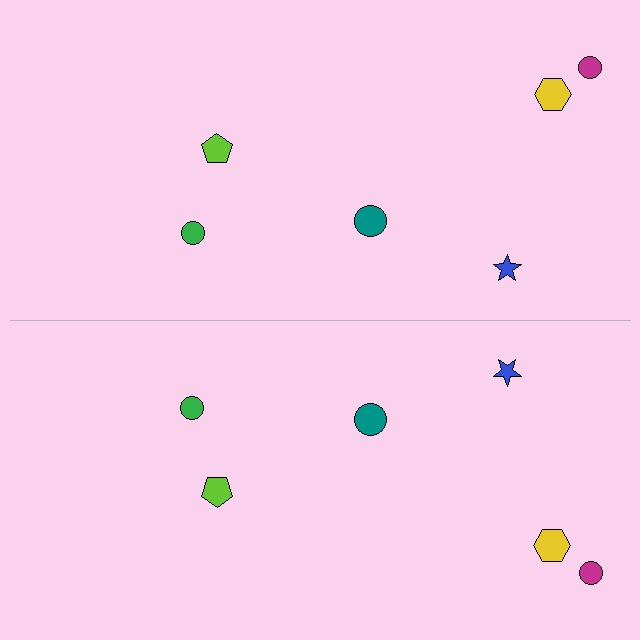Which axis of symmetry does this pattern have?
The pattern has a horizontal axis of symmetry running through the center of the image.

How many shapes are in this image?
There are 12 shapes in this image.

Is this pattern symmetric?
Yes, this pattern has bilateral (reflection) symmetry.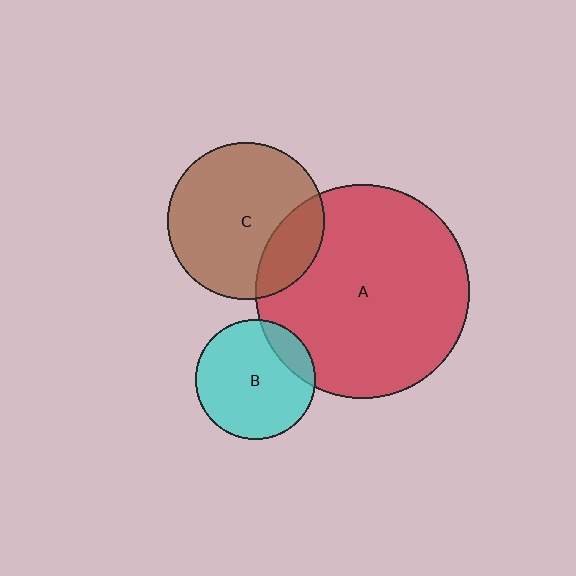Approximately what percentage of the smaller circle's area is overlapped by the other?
Approximately 20%.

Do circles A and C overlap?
Yes.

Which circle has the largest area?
Circle A (red).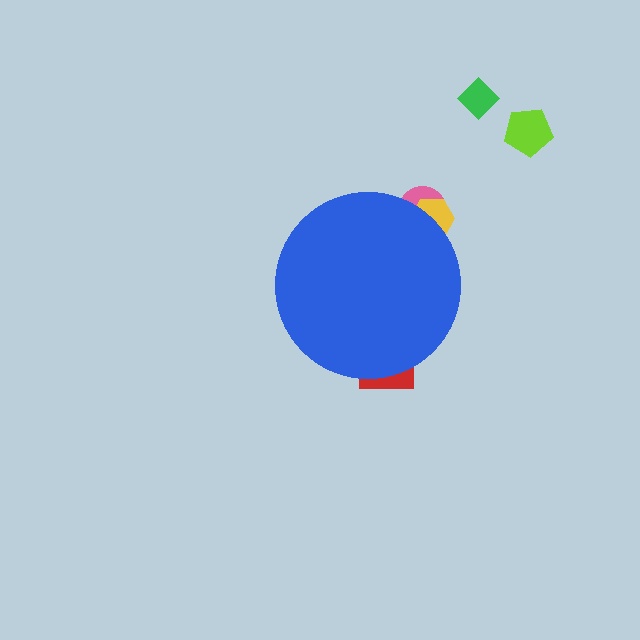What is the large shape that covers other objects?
A blue circle.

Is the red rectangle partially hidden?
Yes, the red rectangle is partially hidden behind the blue circle.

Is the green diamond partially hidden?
No, the green diamond is fully visible.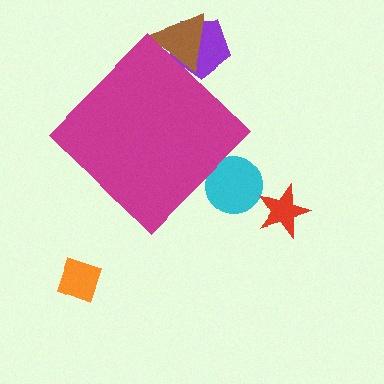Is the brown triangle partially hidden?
Yes, the brown triangle is partially hidden behind the magenta diamond.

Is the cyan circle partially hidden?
Yes, the cyan circle is partially hidden behind the magenta diamond.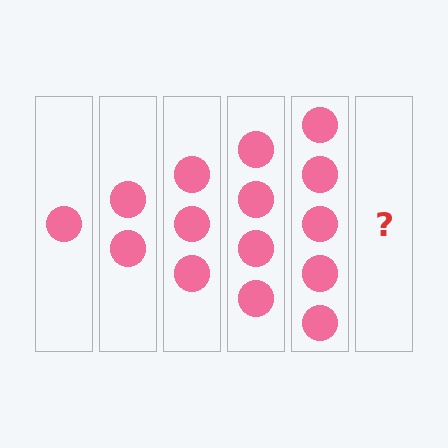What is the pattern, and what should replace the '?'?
The pattern is that each step adds one more circle. The '?' should be 6 circles.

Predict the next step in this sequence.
The next step is 6 circles.